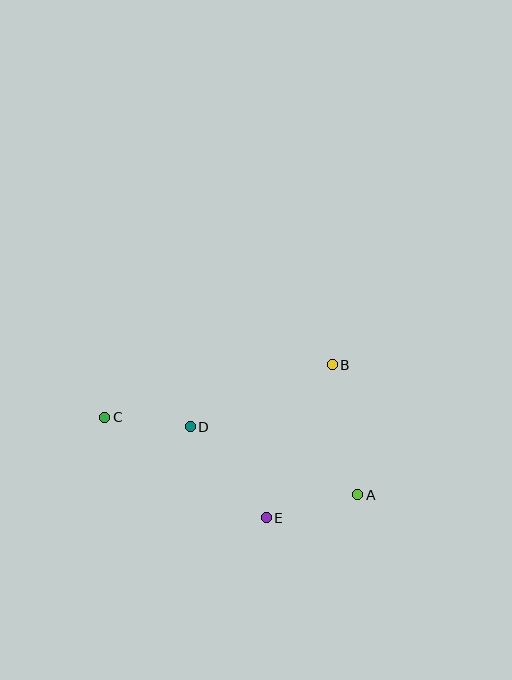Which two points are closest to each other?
Points C and D are closest to each other.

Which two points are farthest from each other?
Points A and C are farthest from each other.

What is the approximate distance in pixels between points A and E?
The distance between A and E is approximately 95 pixels.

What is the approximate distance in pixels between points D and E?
The distance between D and E is approximately 119 pixels.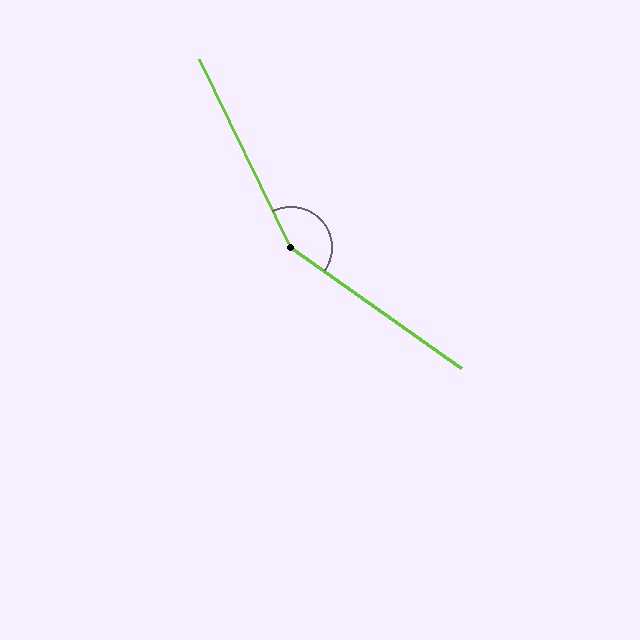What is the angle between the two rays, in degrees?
Approximately 151 degrees.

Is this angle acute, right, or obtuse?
It is obtuse.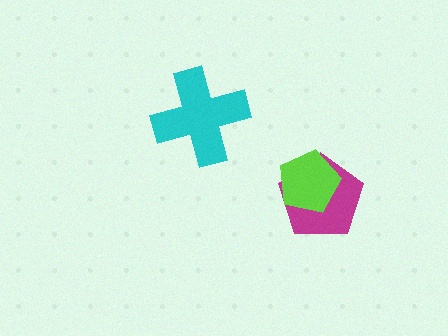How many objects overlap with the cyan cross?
0 objects overlap with the cyan cross.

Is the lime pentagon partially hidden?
No, no other shape covers it.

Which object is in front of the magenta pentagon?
The lime pentagon is in front of the magenta pentagon.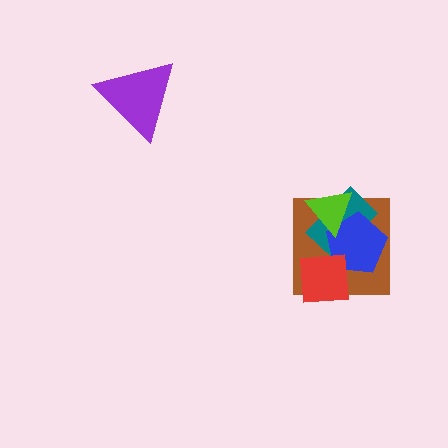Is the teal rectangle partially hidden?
Yes, it is partially covered by another shape.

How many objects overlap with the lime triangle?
3 objects overlap with the lime triangle.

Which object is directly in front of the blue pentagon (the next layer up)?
The red square is directly in front of the blue pentagon.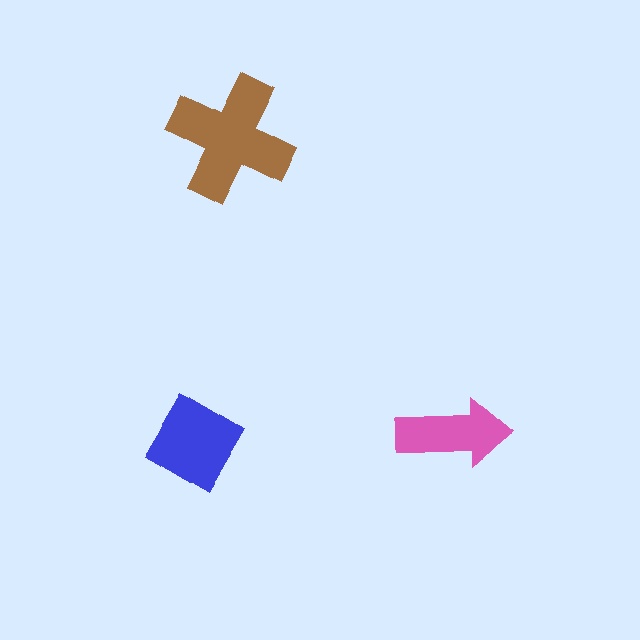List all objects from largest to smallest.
The brown cross, the blue diamond, the pink arrow.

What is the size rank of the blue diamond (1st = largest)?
2nd.